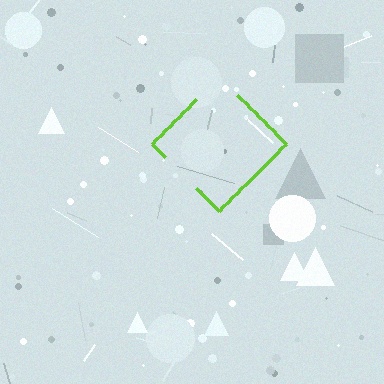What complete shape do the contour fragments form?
The contour fragments form a diamond.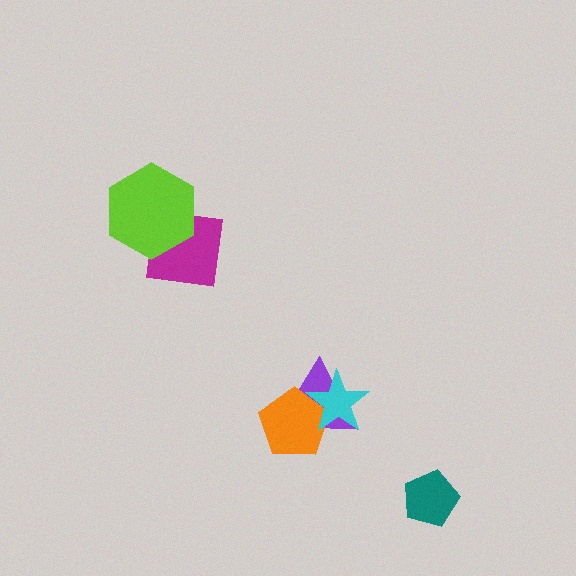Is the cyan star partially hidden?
No, no other shape covers it.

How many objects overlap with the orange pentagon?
2 objects overlap with the orange pentagon.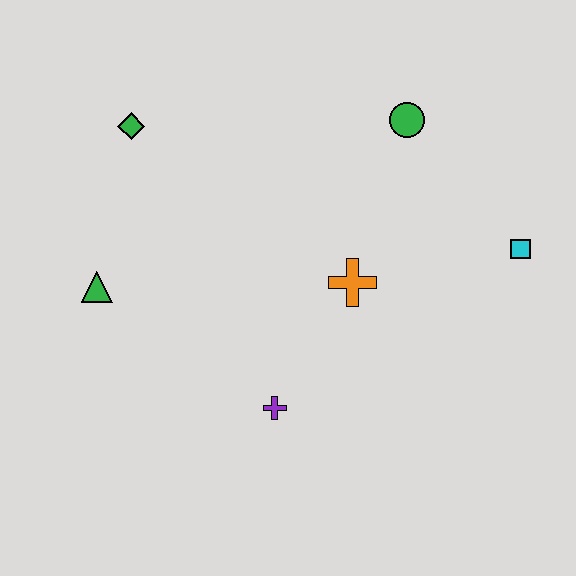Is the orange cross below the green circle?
Yes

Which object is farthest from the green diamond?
The cyan square is farthest from the green diamond.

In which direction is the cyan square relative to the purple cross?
The cyan square is to the right of the purple cross.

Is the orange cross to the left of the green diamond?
No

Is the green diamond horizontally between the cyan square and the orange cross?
No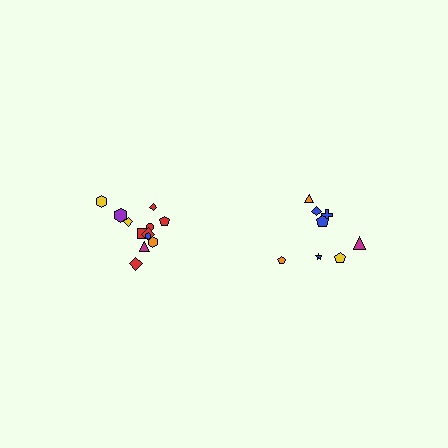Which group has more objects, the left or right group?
The left group.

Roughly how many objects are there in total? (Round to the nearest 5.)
Roughly 20 objects in total.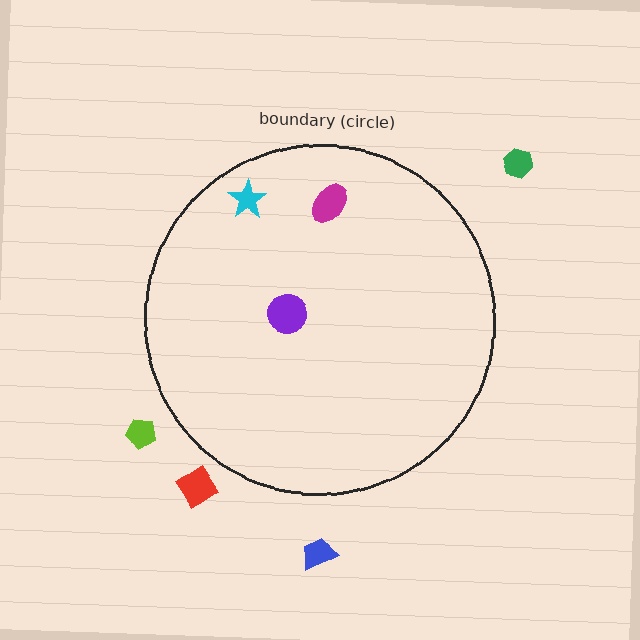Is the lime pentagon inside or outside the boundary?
Outside.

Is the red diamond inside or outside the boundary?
Outside.